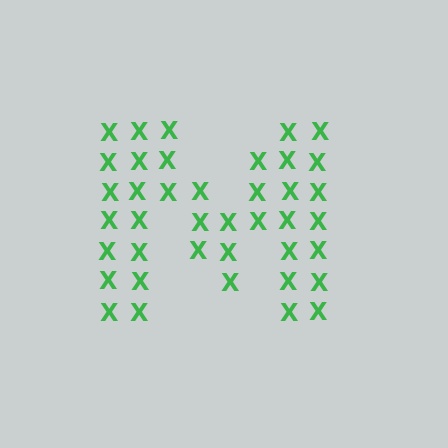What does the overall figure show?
The overall figure shows the letter M.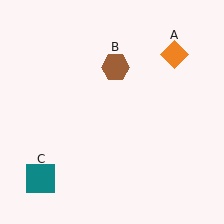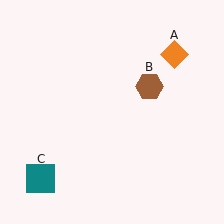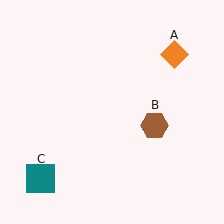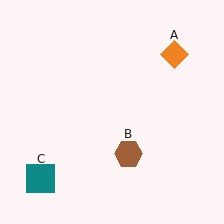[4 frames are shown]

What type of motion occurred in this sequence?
The brown hexagon (object B) rotated clockwise around the center of the scene.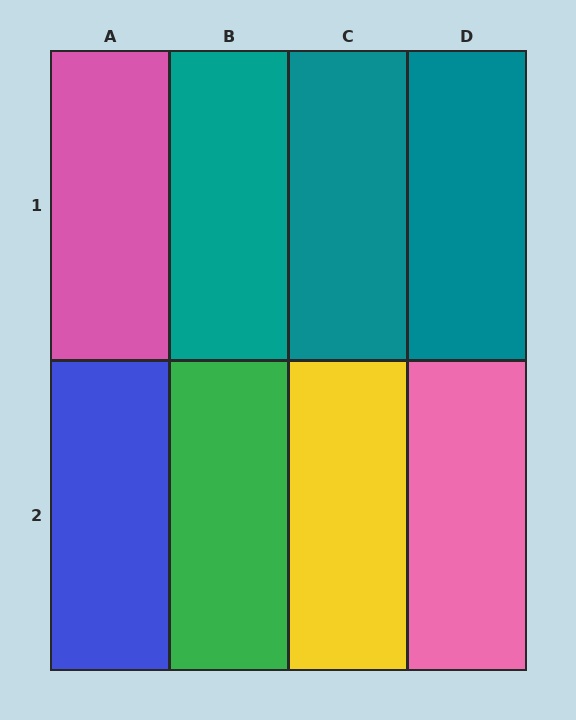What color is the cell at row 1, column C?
Teal.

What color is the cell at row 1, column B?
Teal.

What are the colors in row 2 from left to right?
Blue, green, yellow, pink.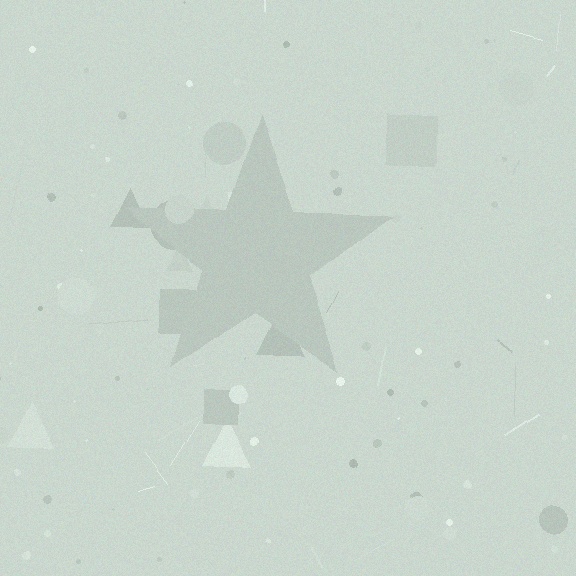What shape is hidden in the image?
A star is hidden in the image.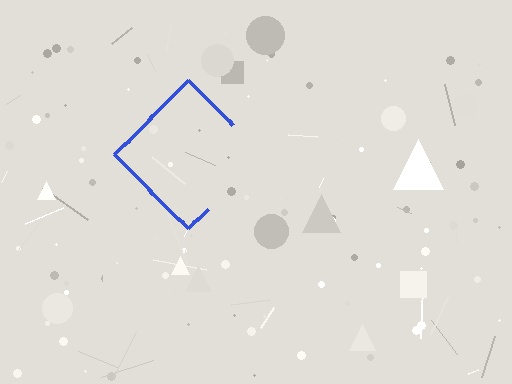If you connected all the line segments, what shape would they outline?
They would outline a diamond.